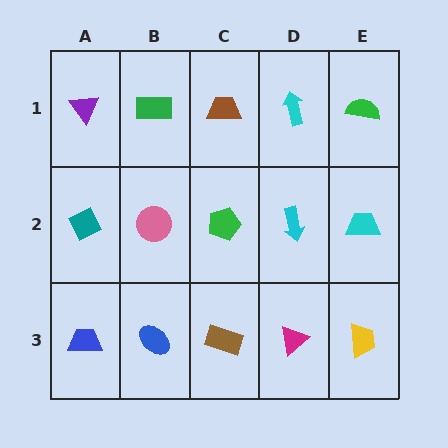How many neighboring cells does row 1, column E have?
2.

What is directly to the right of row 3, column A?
A blue ellipse.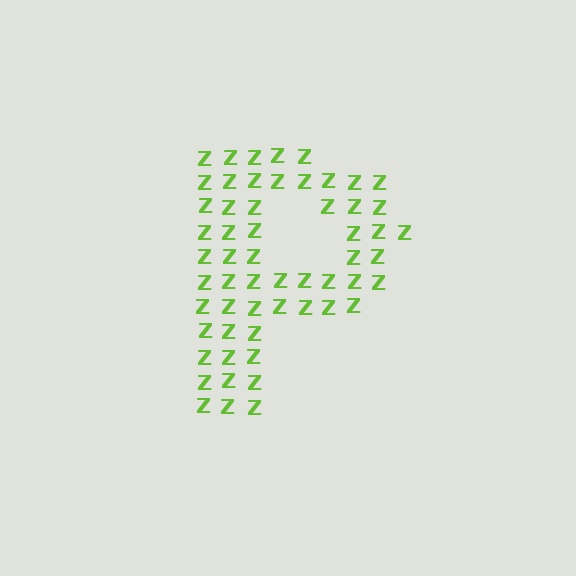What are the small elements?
The small elements are letter Z's.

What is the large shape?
The large shape is the letter P.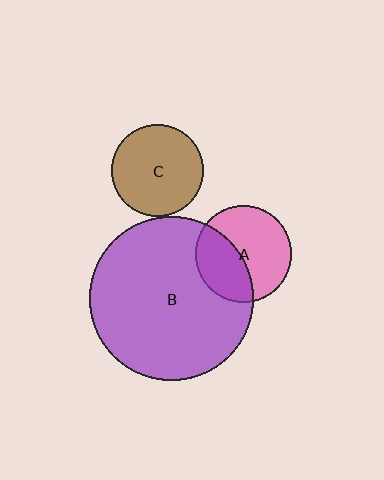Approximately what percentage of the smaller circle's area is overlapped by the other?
Approximately 40%.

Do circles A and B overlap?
Yes.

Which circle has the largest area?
Circle B (purple).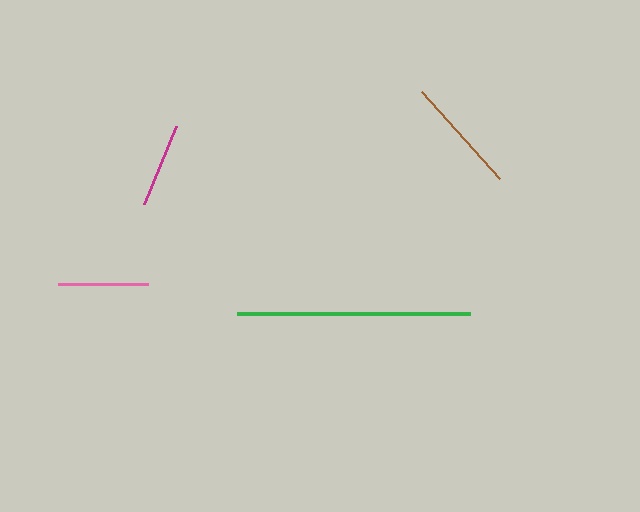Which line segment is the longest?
The green line is the longest at approximately 232 pixels.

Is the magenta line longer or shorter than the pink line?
The pink line is longer than the magenta line.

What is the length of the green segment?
The green segment is approximately 232 pixels long.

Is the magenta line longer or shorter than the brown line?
The brown line is longer than the magenta line.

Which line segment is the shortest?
The magenta line is the shortest at approximately 84 pixels.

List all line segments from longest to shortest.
From longest to shortest: green, brown, pink, magenta.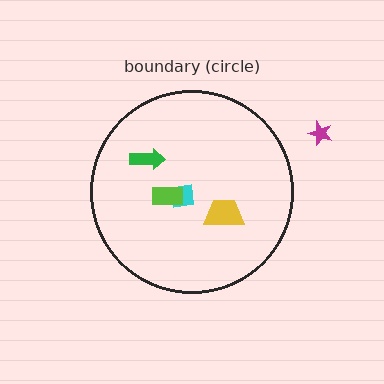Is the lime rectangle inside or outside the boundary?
Inside.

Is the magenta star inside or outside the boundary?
Outside.